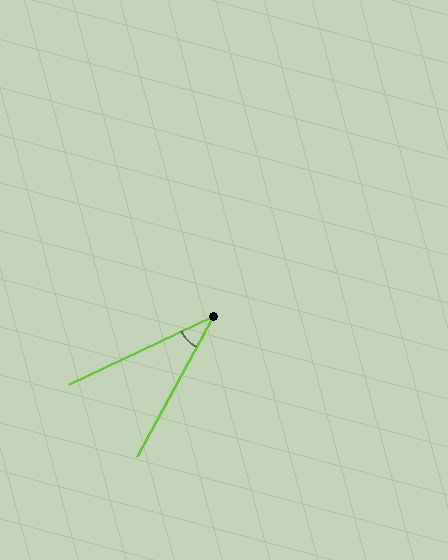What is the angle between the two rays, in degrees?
Approximately 36 degrees.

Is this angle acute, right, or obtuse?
It is acute.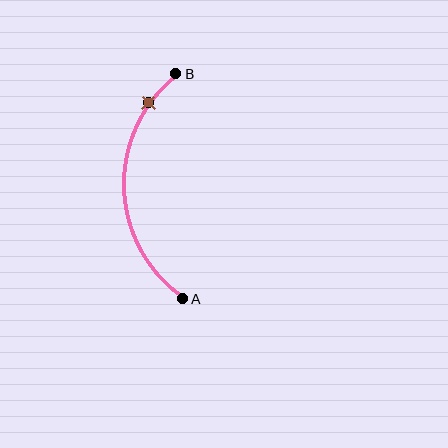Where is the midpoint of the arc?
The arc midpoint is the point on the curve farthest from the straight line joining A and B. It sits to the left of that line.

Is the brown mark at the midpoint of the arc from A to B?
No. The brown mark lies on the arc but is closer to endpoint B. The arc midpoint would be at the point on the curve equidistant along the arc from both A and B.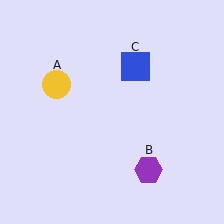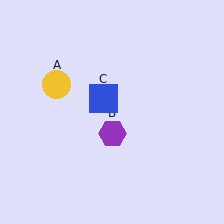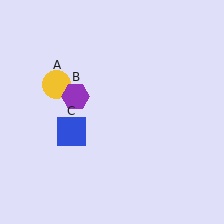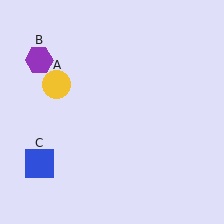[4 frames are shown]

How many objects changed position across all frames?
2 objects changed position: purple hexagon (object B), blue square (object C).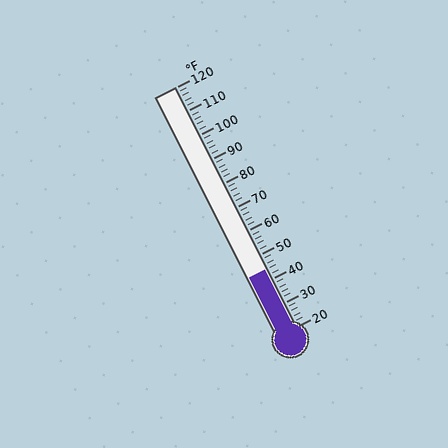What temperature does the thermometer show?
The thermometer shows approximately 44°F.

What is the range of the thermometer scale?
The thermometer scale ranges from 20°F to 120°F.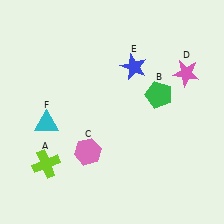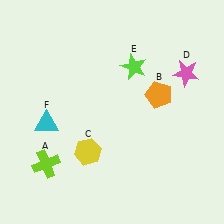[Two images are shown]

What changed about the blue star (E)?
In Image 1, E is blue. In Image 2, it changed to lime.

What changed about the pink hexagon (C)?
In Image 1, C is pink. In Image 2, it changed to yellow.